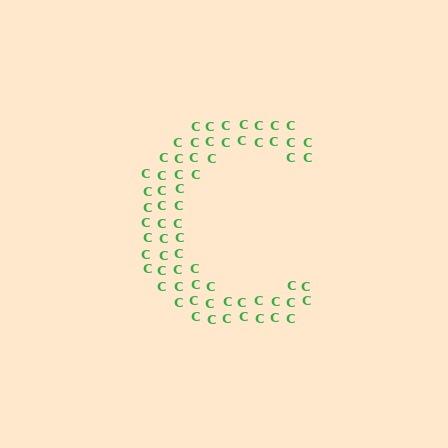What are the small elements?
The small elements are letter C's.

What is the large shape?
The large shape is the letter C.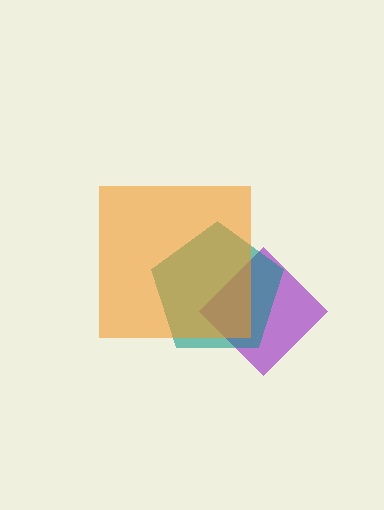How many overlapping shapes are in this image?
There are 3 overlapping shapes in the image.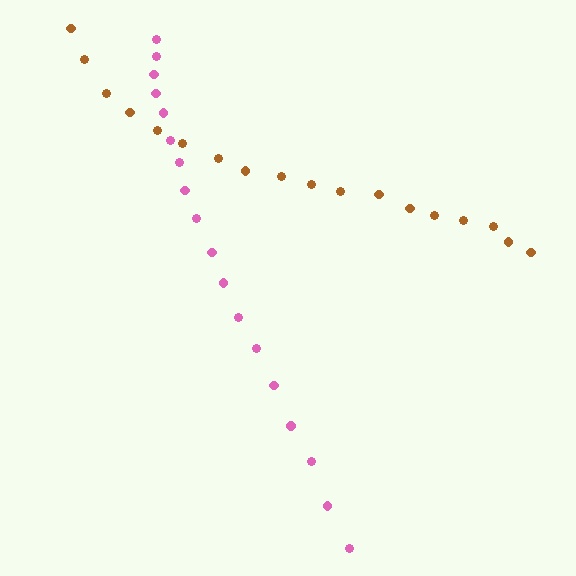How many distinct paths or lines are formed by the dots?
There are 2 distinct paths.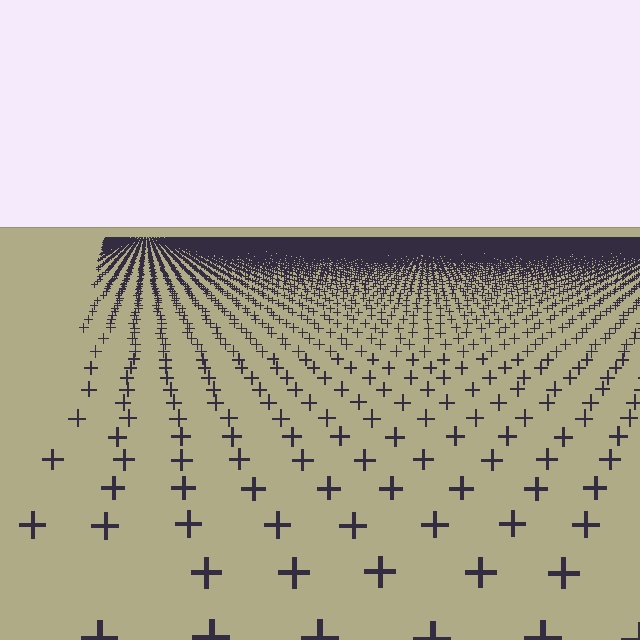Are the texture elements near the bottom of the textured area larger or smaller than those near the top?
Larger. Near the bottom, elements are closer to the viewer and appear at a bigger on-screen size.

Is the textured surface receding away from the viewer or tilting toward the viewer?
The surface is receding away from the viewer. Texture elements get smaller and denser toward the top.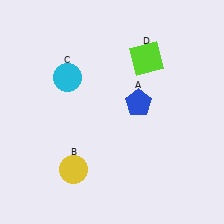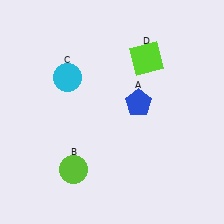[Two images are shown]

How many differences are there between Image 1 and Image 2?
There is 1 difference between the two images.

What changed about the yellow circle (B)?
In Image 1, B is yellow. In Image 2, it changed to lime.